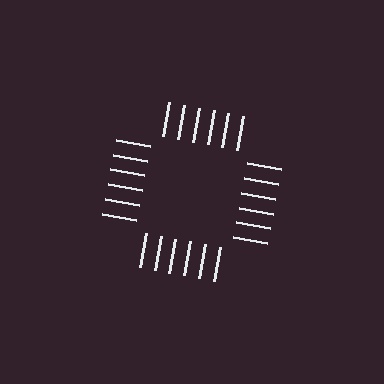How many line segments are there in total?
24 — 6 along each of the 4 edges.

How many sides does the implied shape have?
4 sides — the line-ends trace a square.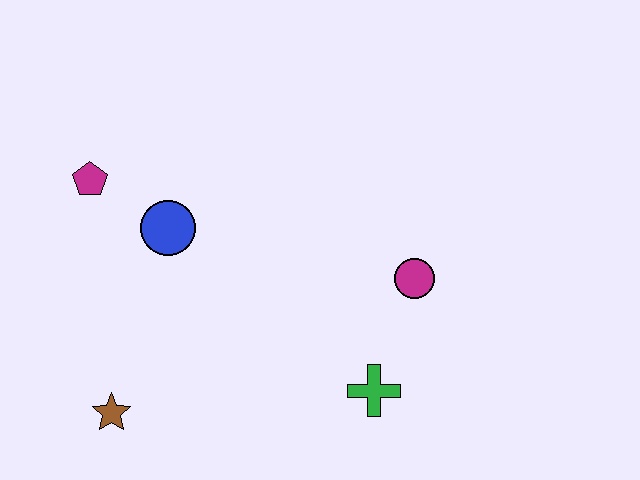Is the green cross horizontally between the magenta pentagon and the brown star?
No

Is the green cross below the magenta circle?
Yes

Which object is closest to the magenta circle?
The green cross is closest to the magenta circle.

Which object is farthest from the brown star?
The magenta circle is farthest from the brown star.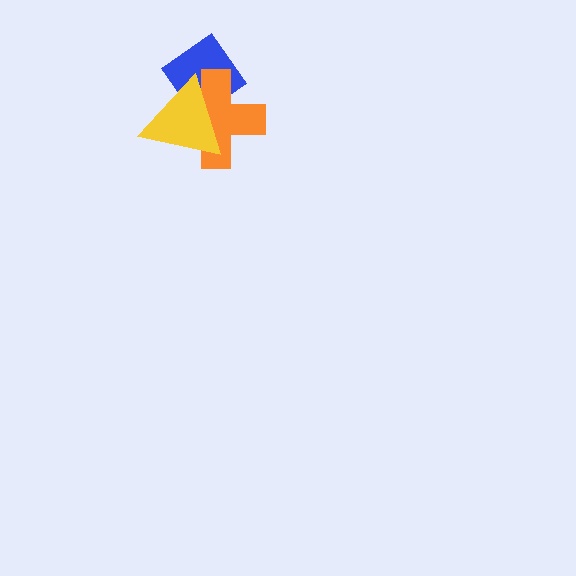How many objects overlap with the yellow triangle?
2 objects overlap with the yellow triangle.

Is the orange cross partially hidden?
Yes, it is partially covered by another shape.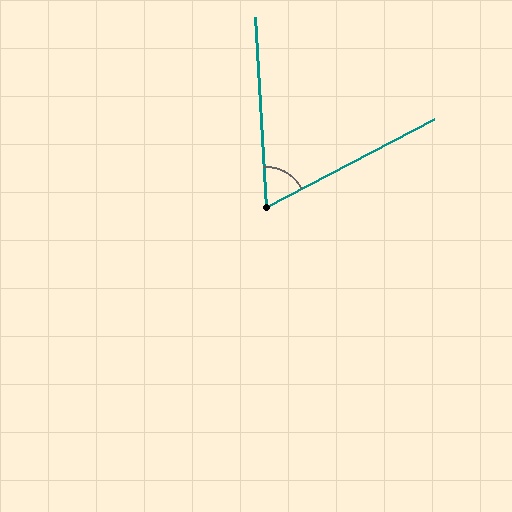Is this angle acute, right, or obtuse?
It is acute.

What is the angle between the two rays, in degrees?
Approximately 66 degrees.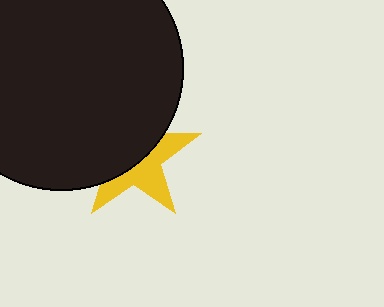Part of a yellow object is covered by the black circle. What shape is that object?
It is a star.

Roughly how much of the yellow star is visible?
About half of it is visible (roughly 45%).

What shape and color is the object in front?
The object in front is a black circle.